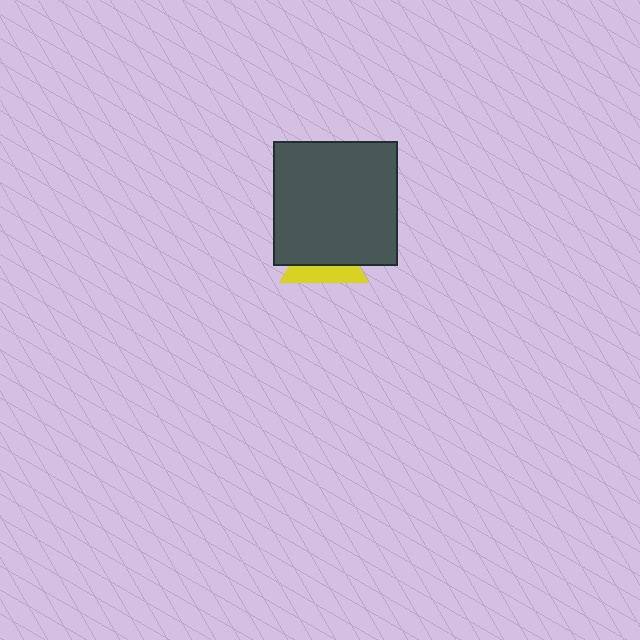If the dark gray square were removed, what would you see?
You would see the complete yellow triangle.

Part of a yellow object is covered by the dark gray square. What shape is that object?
It is a triangle.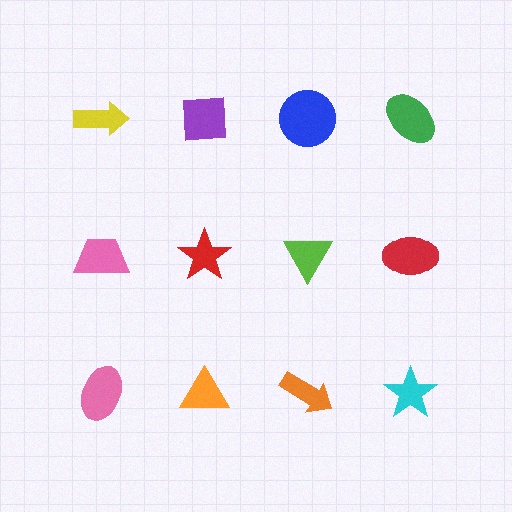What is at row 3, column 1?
A pink ellipse.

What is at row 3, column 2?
An orange triangle.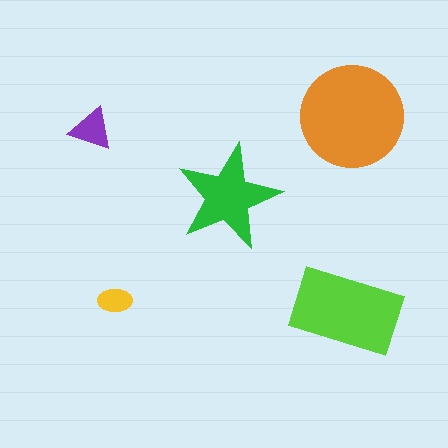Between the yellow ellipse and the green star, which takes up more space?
The green star.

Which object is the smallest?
The yellow ellipse.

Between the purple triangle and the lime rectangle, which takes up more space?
The lime rectangle.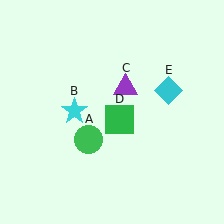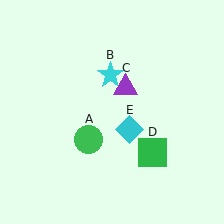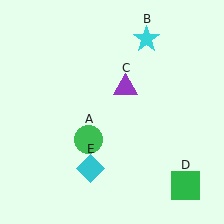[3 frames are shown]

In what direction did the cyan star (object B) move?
The cyan star (object B) moved up and to the right.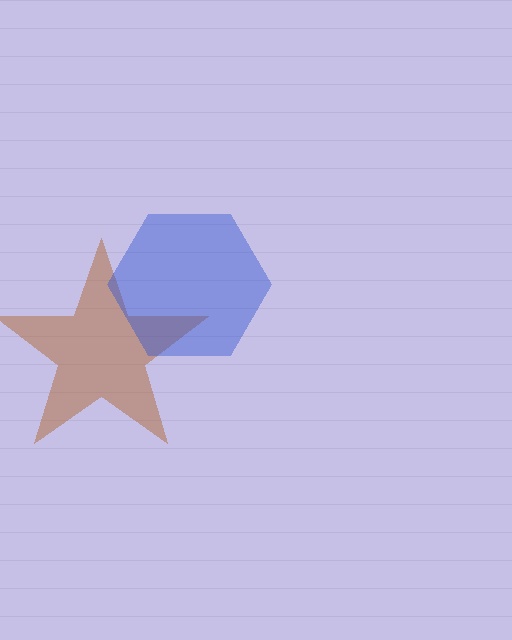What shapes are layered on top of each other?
The layered shapes are: a brown star, a blue hexagon.